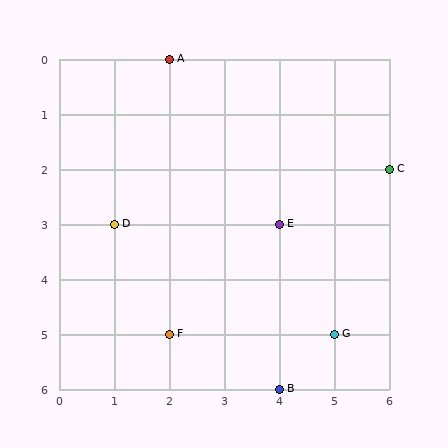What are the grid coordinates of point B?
Point B is at grid coordinates (4, 6).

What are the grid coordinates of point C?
Point C is at grid coordinates (6, 2).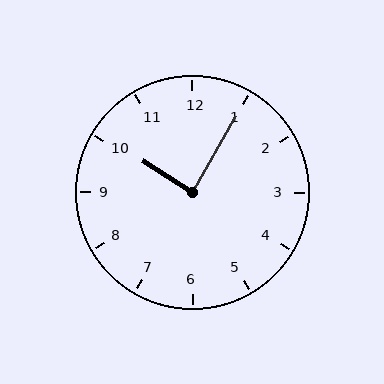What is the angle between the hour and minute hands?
Approximately 88 degrees.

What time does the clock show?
10:05.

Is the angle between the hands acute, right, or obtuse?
It is right.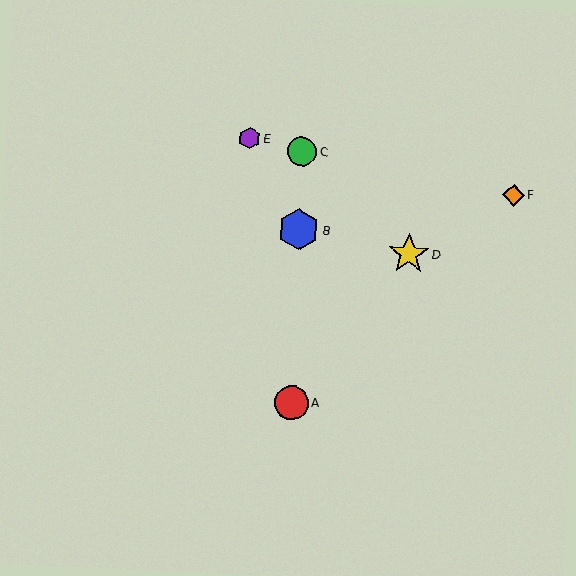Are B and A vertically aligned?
Yes, both are at x≈299.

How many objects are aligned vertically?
3 objects (A, B, C) are aligned vertically.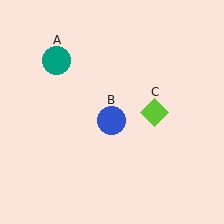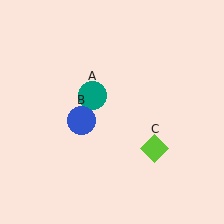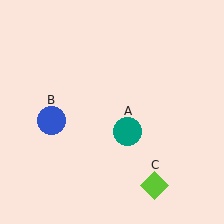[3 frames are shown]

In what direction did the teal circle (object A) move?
The teal circle (object A) moved down and to the right.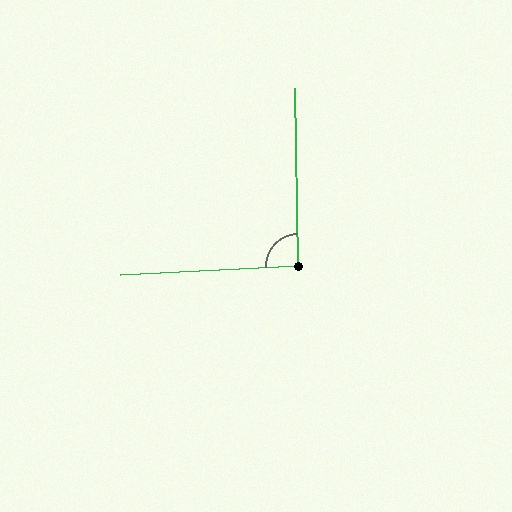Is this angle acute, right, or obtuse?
It is approximately a right angle.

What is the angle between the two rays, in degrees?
Approximately 92 degrees.